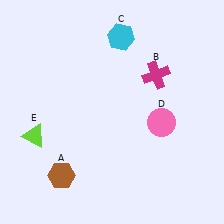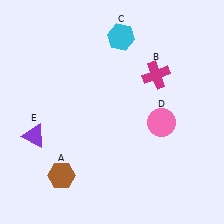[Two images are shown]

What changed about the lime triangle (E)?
In Image 1, E is lime. In Image 2, it changed to purple.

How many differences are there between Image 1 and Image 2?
There is 1 difference between the two images.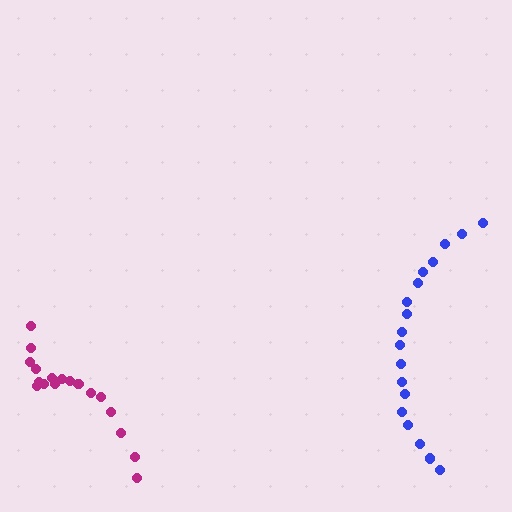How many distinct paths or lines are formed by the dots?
There are 2 distinct paths.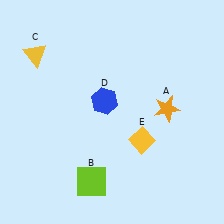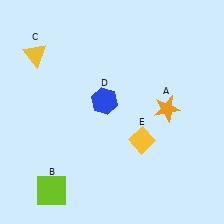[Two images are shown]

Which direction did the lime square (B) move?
The lime square (B) moved left.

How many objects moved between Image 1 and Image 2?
1 object moved between the two images.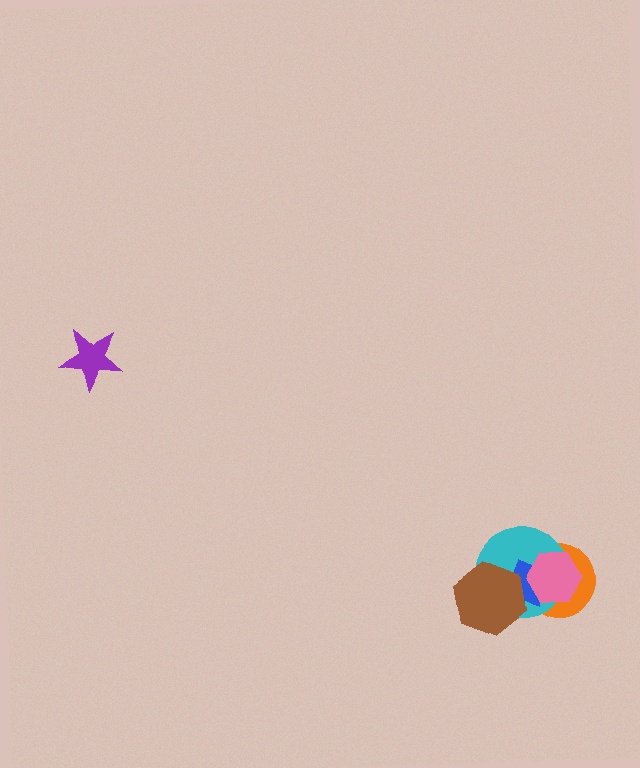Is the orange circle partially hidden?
Yes, it is partially covered by another shape.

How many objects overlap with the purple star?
0 objects overlap with the purple star.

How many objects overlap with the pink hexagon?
3 objects overlap with the pink hexagon.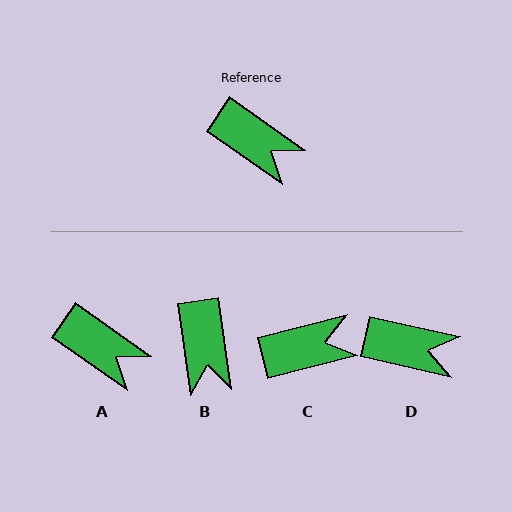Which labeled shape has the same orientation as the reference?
A.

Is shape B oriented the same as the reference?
No, it is off by about 47 degrees.